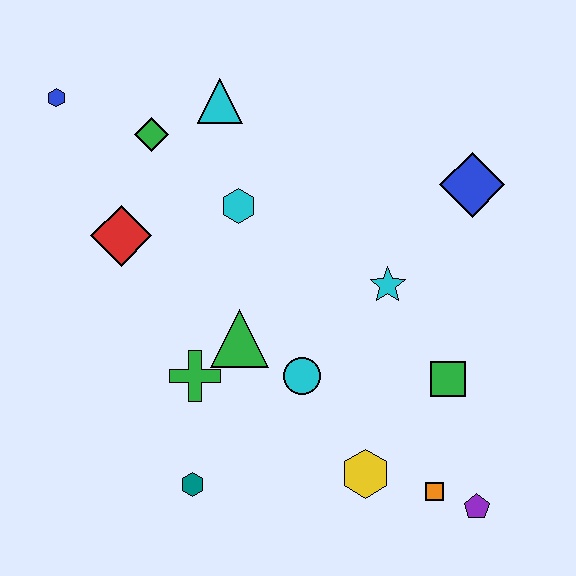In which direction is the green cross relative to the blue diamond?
The green cross is to the left of the blue diamond.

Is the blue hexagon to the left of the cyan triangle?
Yes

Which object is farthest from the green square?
The blue hexagon is farthest from the green square.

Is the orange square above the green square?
No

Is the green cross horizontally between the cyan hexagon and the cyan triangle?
No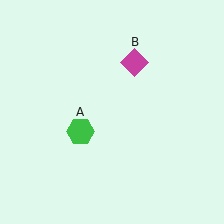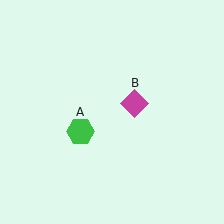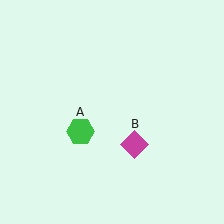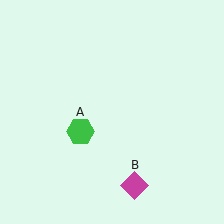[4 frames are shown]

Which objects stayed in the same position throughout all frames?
Green hexagon (object A) remained stationary.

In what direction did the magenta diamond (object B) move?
The magenta diamond (object B) moved down.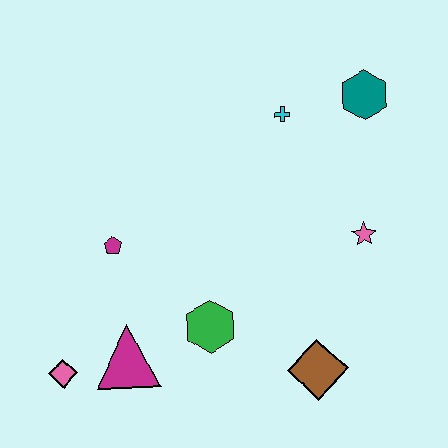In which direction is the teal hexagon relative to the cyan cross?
The teal hexagon is to the right of the cyan cross.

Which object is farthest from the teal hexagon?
The pink diamond is farthest from the teal hexagon.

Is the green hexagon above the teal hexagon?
No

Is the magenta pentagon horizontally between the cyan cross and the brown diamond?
No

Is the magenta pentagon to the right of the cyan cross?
No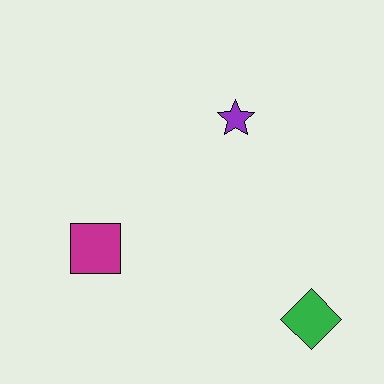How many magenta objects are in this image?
There is 1 magenta object.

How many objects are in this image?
There are 3 objects.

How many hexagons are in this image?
There are no hexagons.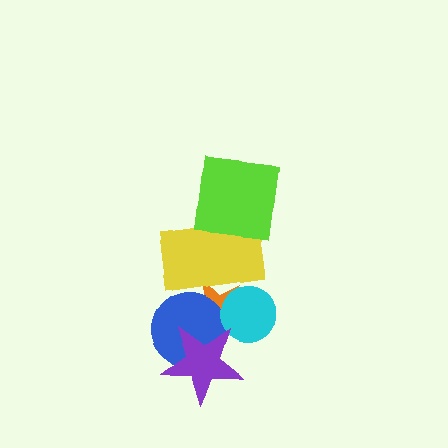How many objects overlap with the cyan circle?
2 objects overlap with the cyan circle.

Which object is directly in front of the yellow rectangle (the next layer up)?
The cyan circle is directly in front of the yellow rectangle.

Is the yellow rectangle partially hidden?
Yes, it is partially covered by another shape.